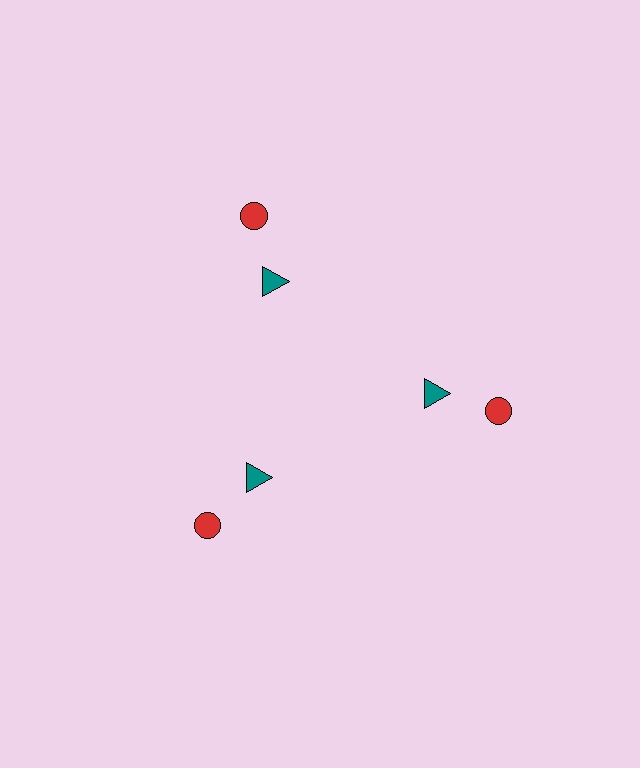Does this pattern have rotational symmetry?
Yes, this pattern has 3-fold rotational symmetry. It looks the same after rotating 120 degrees around the center.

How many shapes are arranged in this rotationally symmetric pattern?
There are 6 shapes, arranged in 3 groups of 2.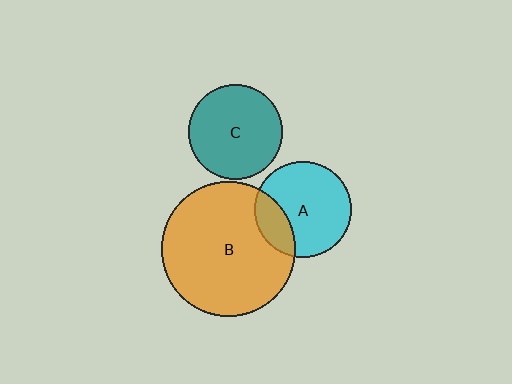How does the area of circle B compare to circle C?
Approximately 2.1 times.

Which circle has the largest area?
Circle B (orange).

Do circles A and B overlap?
Yes.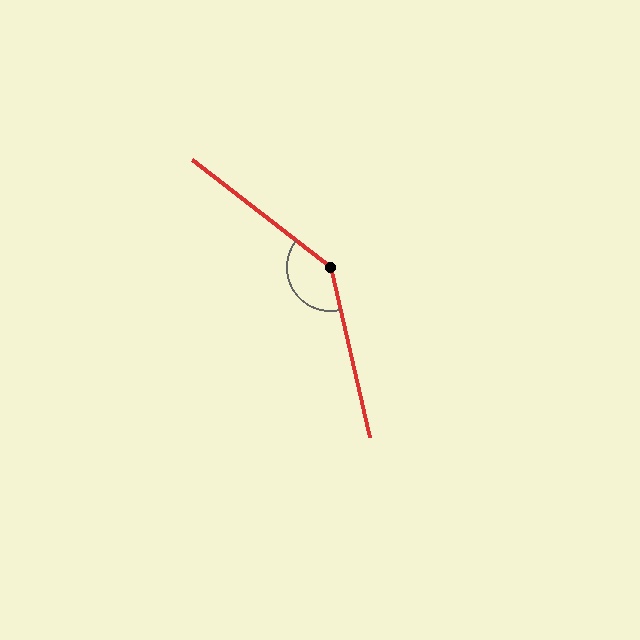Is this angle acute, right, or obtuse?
It is obtuse.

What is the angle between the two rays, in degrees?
Approximately 140 degrees.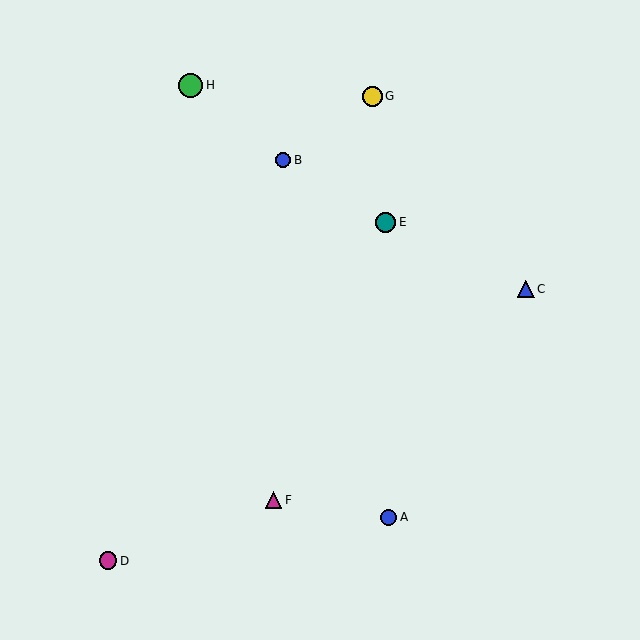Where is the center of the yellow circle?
The center of the yellow circle is at (372, 96).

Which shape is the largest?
The green circle (labeled H) is the largest.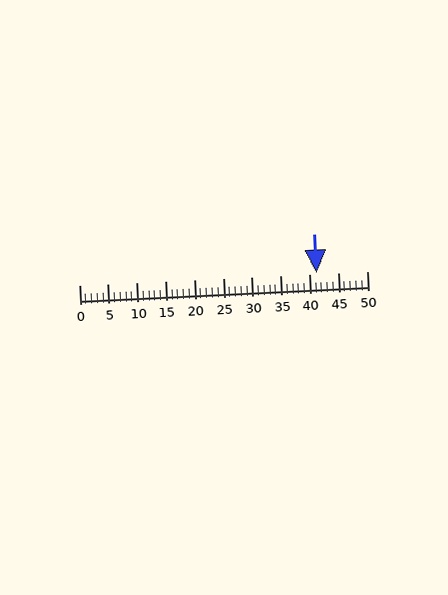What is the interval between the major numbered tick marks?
The major tick marks are spaced 5 units apart.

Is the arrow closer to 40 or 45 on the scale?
The arrow is closer to 40.